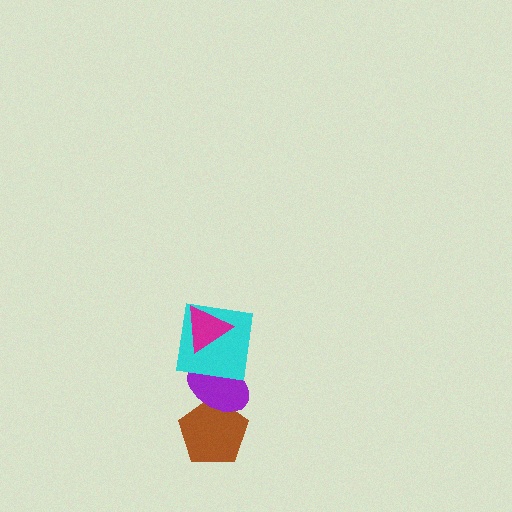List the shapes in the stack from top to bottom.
From top to bottom: the magenta triangle, the cyan square, the purple ellipse, the brown pentagon.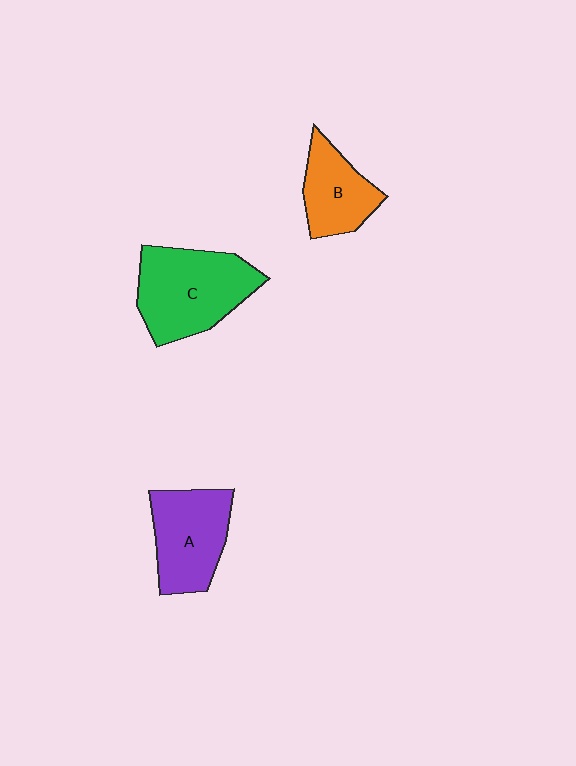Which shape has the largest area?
Shape C (green).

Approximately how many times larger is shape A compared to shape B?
Approximately 1.3 times.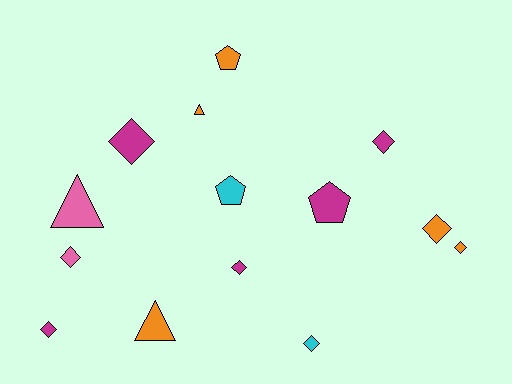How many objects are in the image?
There are 14 objects.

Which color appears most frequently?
Magenta, with 5 objects.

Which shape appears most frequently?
Diamond, with 8 objects.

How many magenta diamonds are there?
There are 4 magenta diamonds.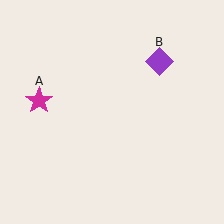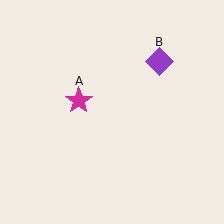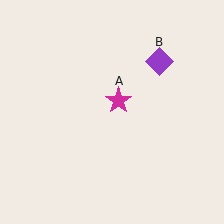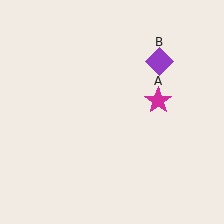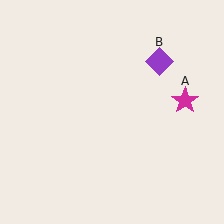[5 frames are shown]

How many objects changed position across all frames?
1 object changed position: magenta star (object A).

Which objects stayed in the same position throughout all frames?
Purple diamond (object B) remained stationary.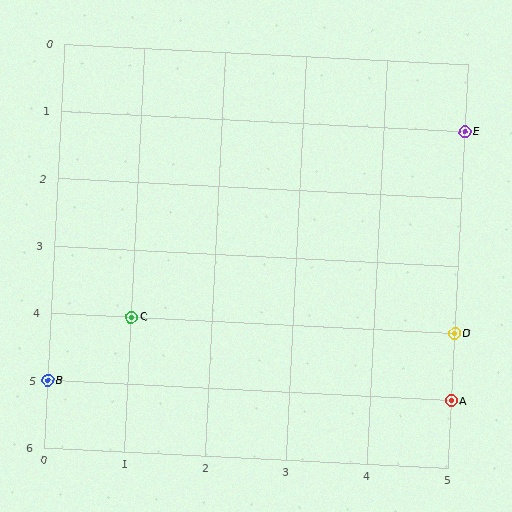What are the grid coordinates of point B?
Point B is at grid coordinates (0, 5).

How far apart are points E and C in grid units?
Points E and C are 4 columns and 3 rows apart (about 5.0 grid units diagonally).